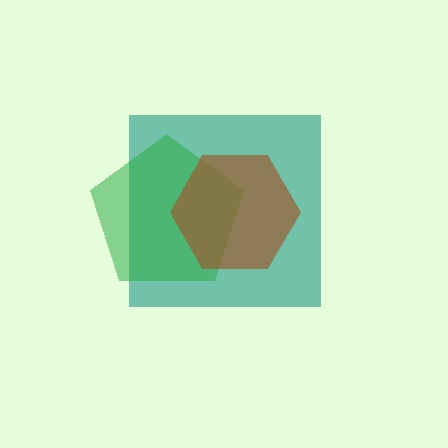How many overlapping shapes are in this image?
There are 3 overlapping shapes in the image.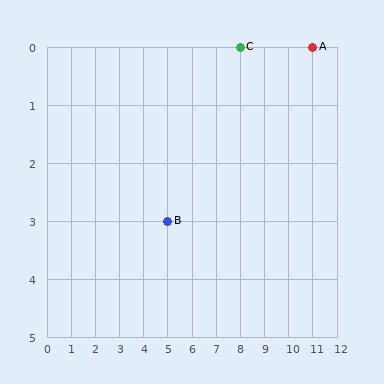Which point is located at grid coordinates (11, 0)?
Point A is at (11, 0).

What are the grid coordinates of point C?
Point C is at grid coordinates (8, 0).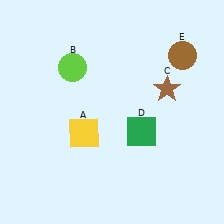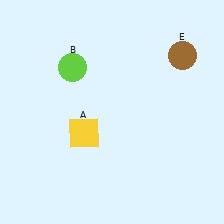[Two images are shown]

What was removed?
The brown star (C), the green square (D) were removed in Image 2.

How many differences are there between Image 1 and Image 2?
There are 2 differences between the two images.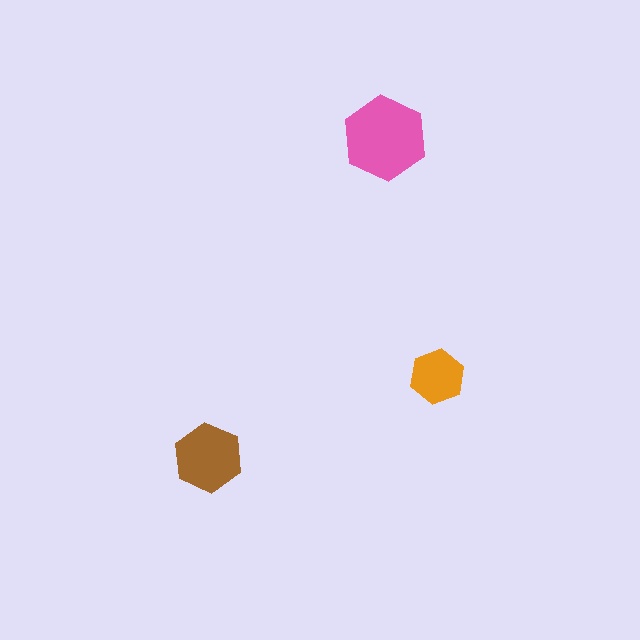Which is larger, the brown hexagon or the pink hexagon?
The pink one.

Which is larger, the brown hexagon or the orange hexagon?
The brown one.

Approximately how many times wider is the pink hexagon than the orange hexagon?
About 1.5 times wider.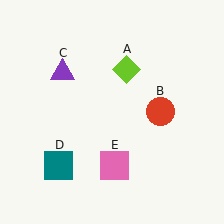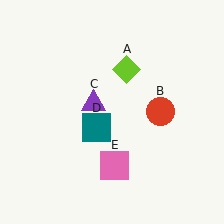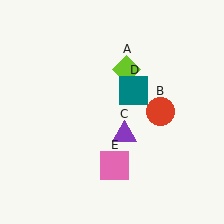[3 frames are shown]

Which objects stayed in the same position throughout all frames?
Lime diamond (object A) and red circle (object B) and pink square (object E) remained stationary.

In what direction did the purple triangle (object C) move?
The purple triangle (object C) moved down and to the right.